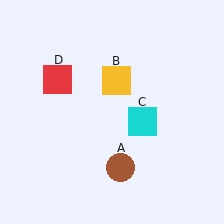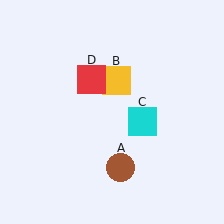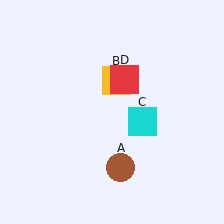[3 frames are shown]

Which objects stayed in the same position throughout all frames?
Brown circle (object A) and yellow square (object B) and cyan square (object C) remained stationary.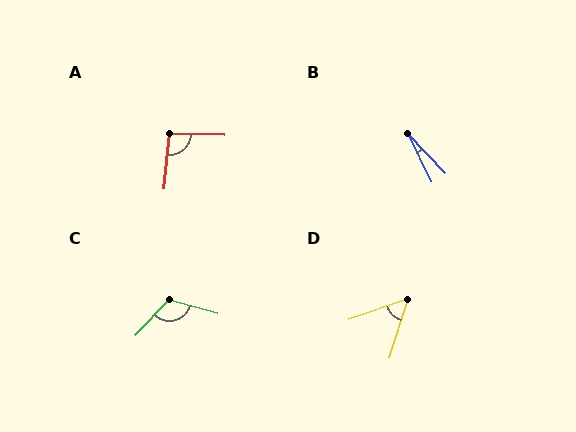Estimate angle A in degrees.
Approximately 95 degrees.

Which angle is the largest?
C, at approximately 118 degrees.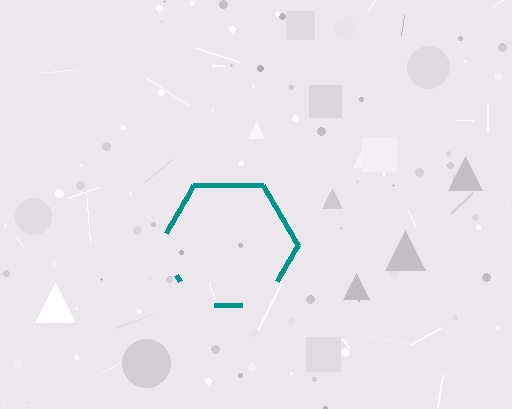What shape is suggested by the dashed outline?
The dashed outline suggests a hexagon.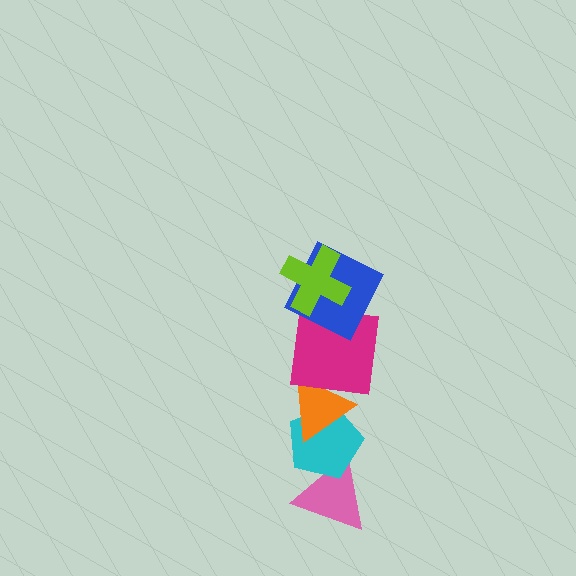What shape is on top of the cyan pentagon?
The orange triangle is on top of the cyan pentagon.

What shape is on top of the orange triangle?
The magenta square is on top of the orange triangle.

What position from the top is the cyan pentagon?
The cyan pentagon is 5th from the top.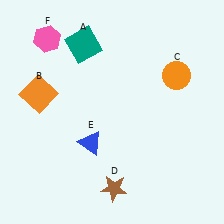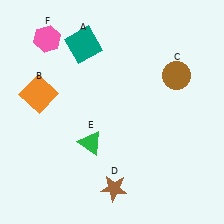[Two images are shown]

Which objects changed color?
C changed from orange to brown. E changed from blue to green.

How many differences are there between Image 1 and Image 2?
There are 2 differences between the two images.